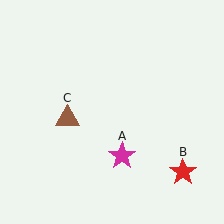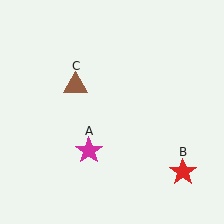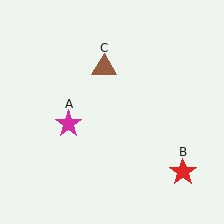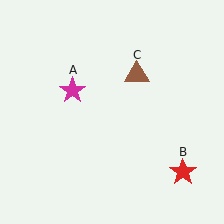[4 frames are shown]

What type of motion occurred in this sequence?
The magenta star (object A), brown triangle (object C) rotated clockwise around the center of the scene.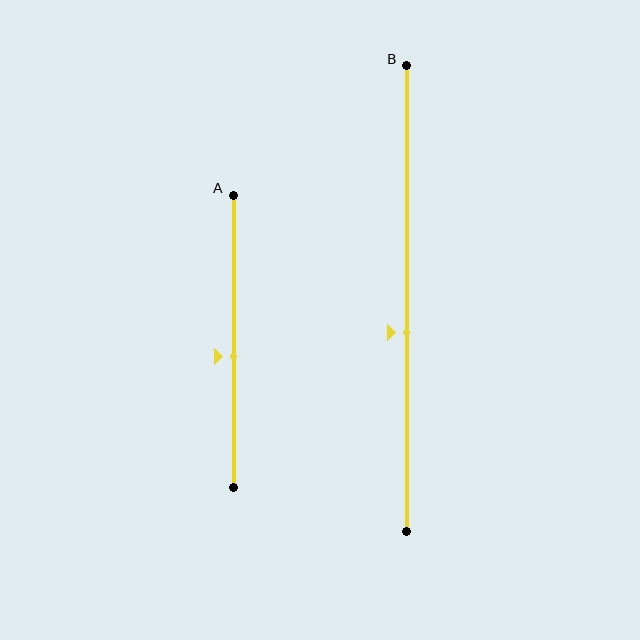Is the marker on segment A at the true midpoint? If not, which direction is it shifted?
No, the marker on segment A is shifted downward by about 5% of the segment length.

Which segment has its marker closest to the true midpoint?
Segment A has its marker closest to the true midpoint.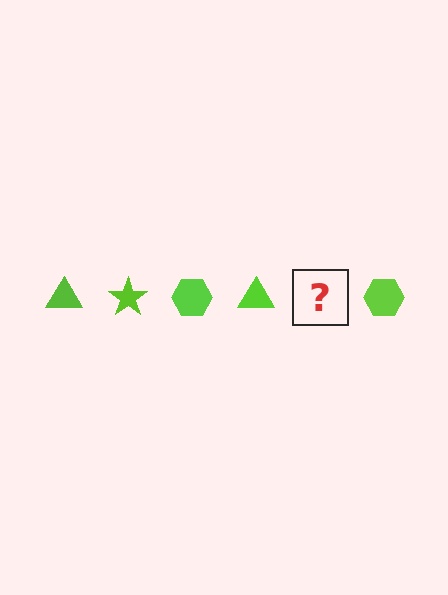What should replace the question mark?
The question mark should be replaced with a lime star.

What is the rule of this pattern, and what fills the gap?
The rule is that the pattern cycles through triangle, star, hexagon shapes in lime. The gap should be filled with a lime star.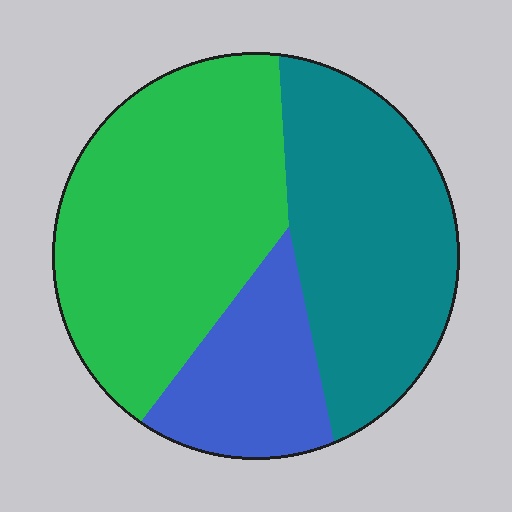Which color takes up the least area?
Blue, at roughly 20%.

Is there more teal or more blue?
Teal.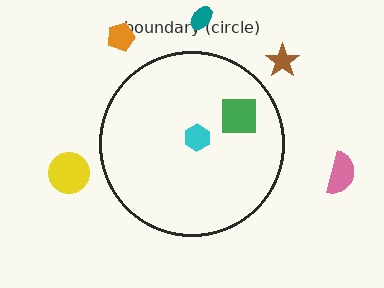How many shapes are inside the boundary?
2 inside, 5 outside.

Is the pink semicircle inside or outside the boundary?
Outside.